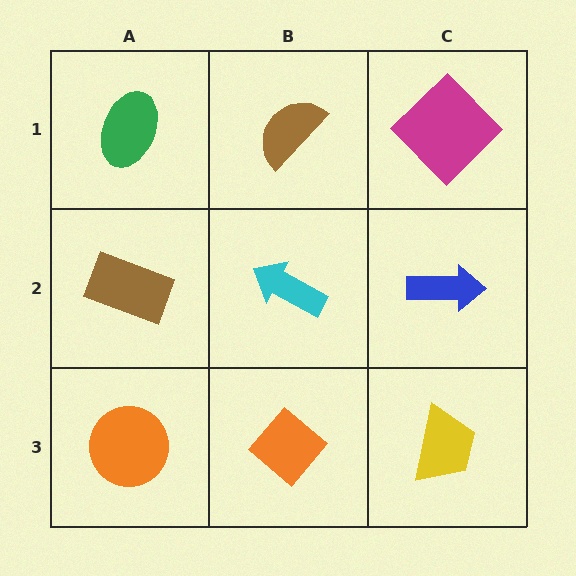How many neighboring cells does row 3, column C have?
2.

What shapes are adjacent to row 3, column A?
A brown rectangle (row 2, column A), an orange diamond (row 3, column B).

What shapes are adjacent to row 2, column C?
A magenta diamond (row 1, column C), a yellow trapezoid (row 3, column C), a cyan arrow (row 2, column B).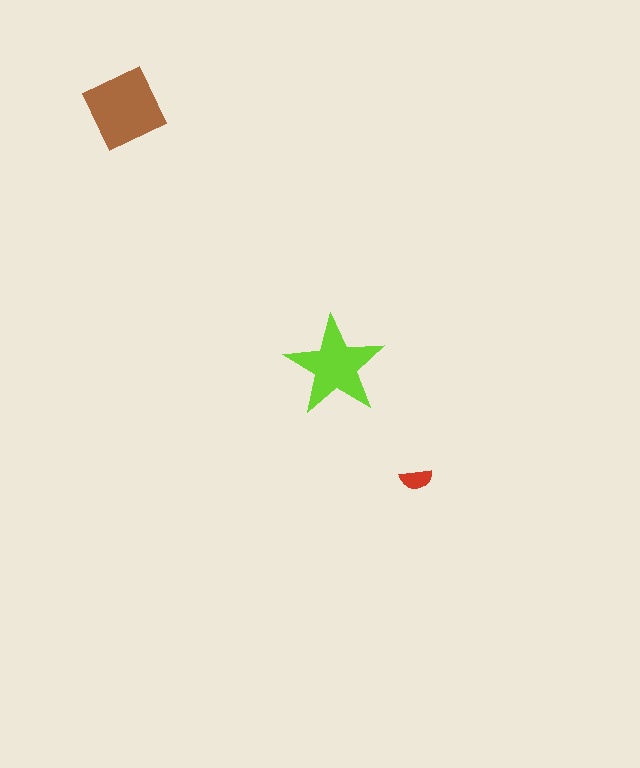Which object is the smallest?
The red semicircle.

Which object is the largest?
The brown diamond.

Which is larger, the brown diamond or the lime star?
The brown diamond.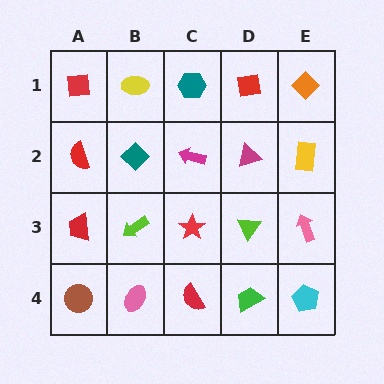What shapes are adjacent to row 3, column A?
A red semicircle (row 2, column A), a brown circle (row 4, column A), a lime arrow (row 3, column B).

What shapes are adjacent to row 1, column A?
A red semicircle (row 2, column A), a yellow ellipse (row 1, column B).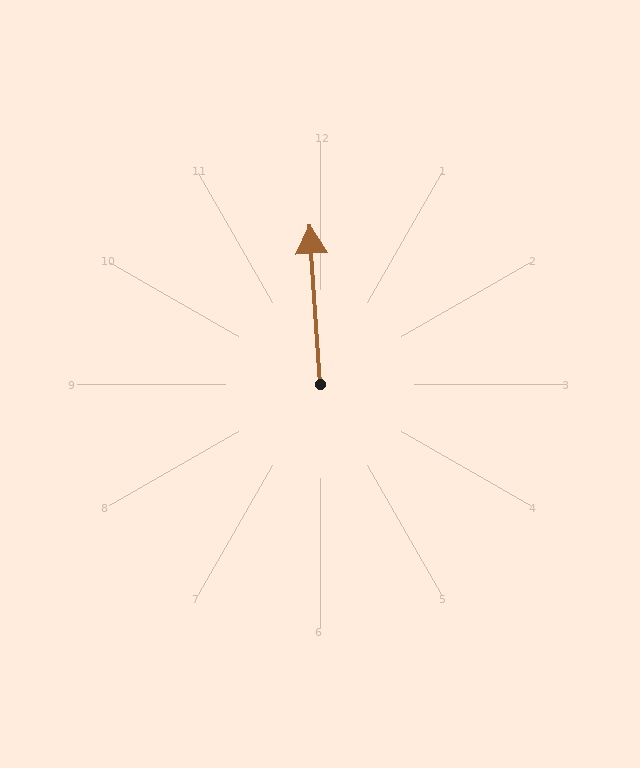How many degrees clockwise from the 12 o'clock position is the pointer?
Approximately 356 degrees.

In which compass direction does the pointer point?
North.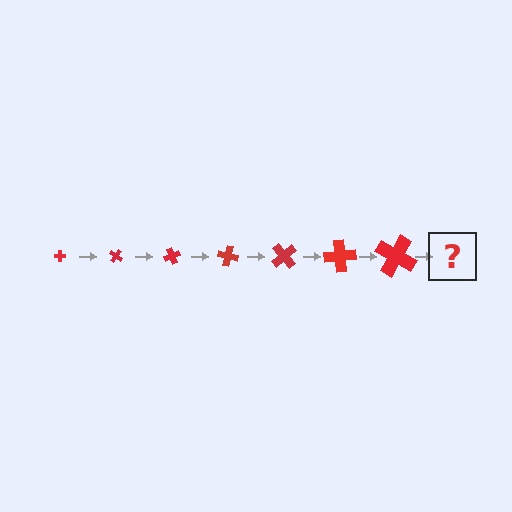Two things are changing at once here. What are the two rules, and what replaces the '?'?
The two rules are that the cross grows larger each step and it rotates 35 degrees each step. The '?' should be a cross, larger than the previous one and rotated 245 degrees from the start.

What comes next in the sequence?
The next element should be a cross, larger than the previous one and rotated 245 degrees from the start.